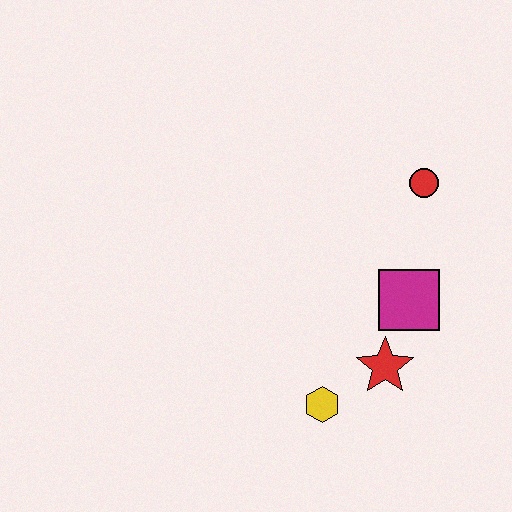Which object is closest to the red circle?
The magenta square is closest to the red circle.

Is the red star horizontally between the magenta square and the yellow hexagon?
Yes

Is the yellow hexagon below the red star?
Yes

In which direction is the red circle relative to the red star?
The red circle is above the red star.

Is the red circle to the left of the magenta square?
No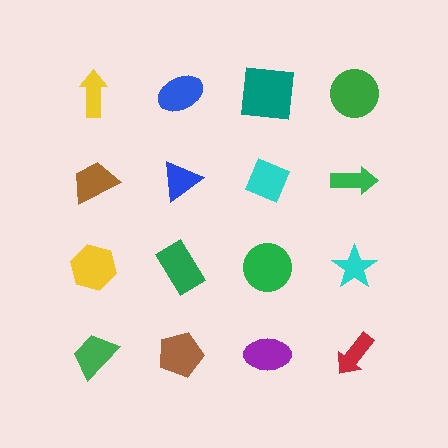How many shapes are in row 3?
4 shapes.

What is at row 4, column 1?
A green trapezoid.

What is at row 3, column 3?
A green circle.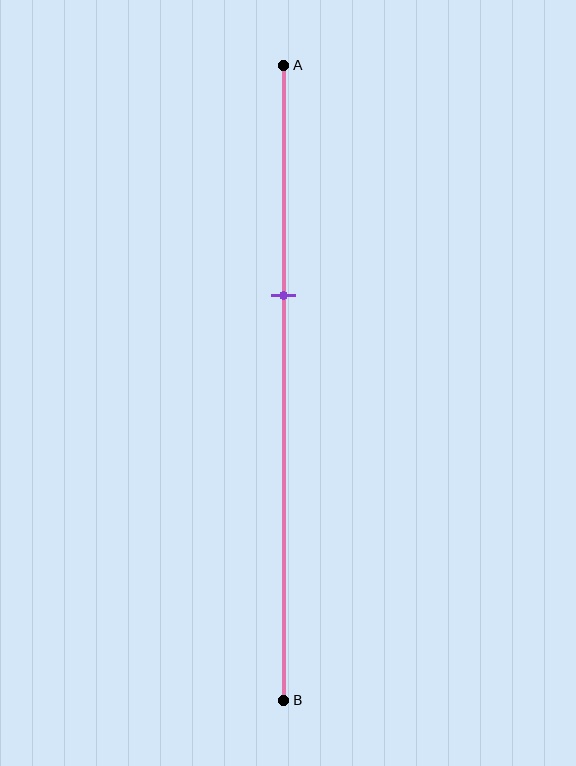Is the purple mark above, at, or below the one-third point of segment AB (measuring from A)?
The purple mark is approximately at the one-third point of segment AB.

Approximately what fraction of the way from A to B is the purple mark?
The purple mark is approximately 35% of the way from A to B.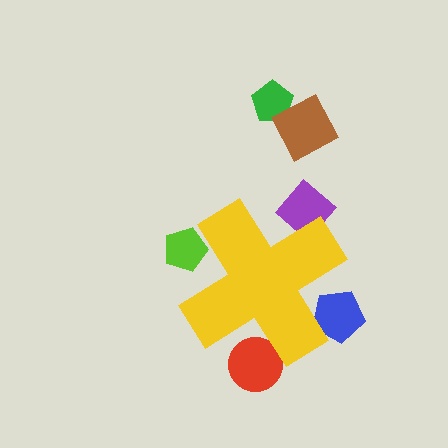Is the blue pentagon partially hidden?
Yes, the blue pentagon is partially hidden behind the yellow cross.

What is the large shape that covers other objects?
A yellow cross.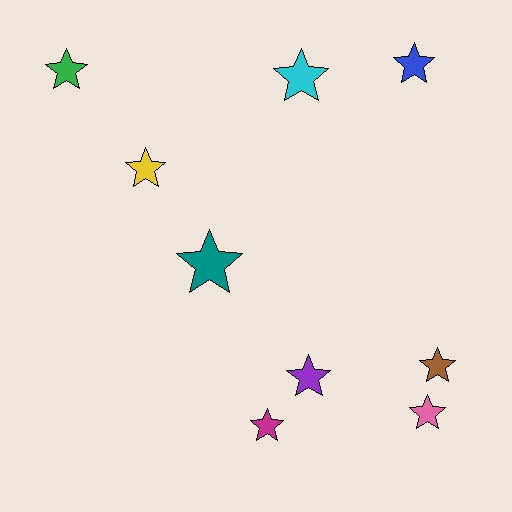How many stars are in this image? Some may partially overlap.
There are 9 stars.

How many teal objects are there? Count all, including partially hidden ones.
There is 1 teal object.